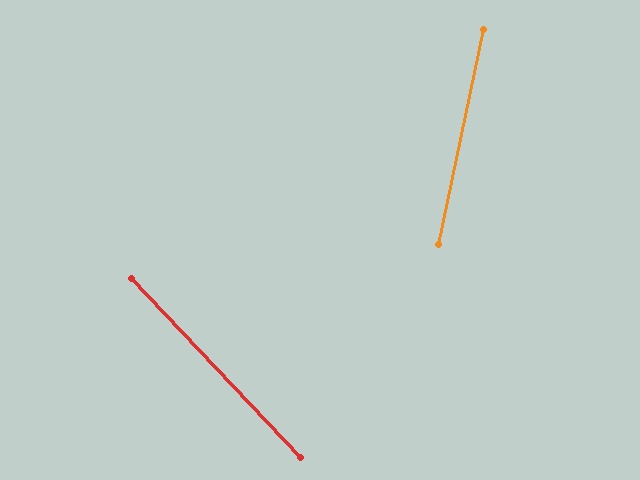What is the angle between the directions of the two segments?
Approximately 55 degrees.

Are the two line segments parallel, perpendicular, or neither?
Neither parallel nor perpendicular — they differ by about 55°.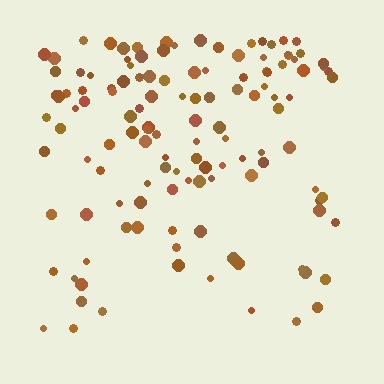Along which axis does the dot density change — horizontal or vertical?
Vertical.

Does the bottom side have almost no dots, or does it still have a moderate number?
Still a moderate number, just noticeably fewer than the top.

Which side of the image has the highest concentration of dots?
The top.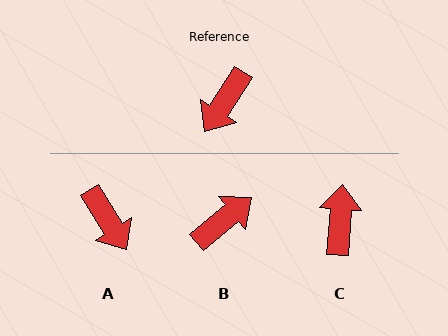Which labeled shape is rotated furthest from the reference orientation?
B, about 162 degrees away.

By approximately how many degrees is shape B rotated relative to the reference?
Approximately 162 degrees counter-clockwise.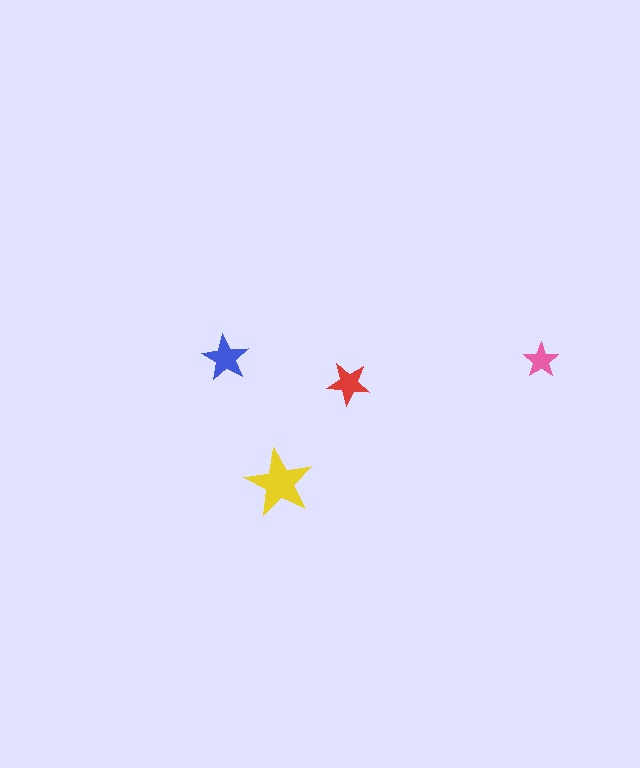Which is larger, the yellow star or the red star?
The yellow one.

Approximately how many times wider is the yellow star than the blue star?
About 1.5 times wider.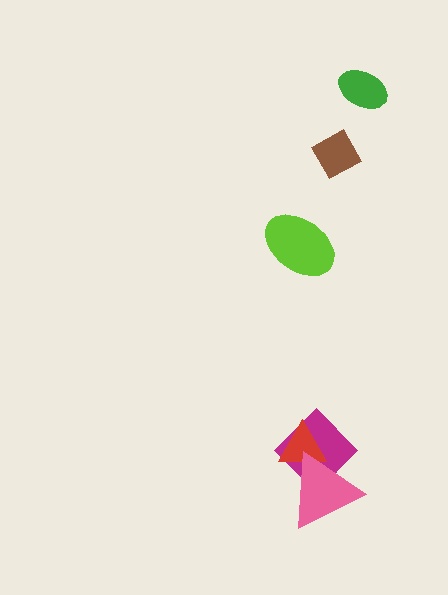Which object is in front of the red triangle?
The pink triangle is in front of the red triangle.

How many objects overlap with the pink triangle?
2 objects overlap with the pink triangle.